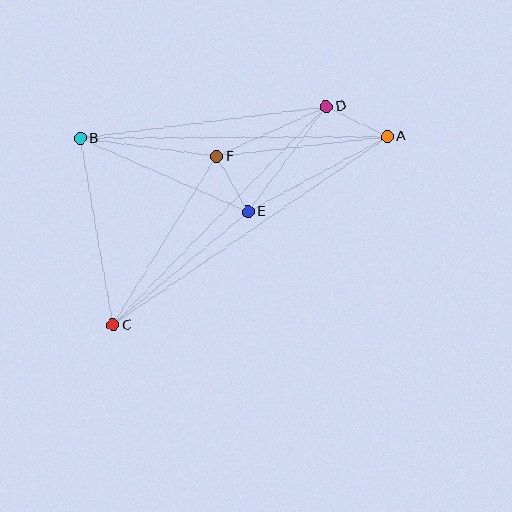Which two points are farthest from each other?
Points A and C are farthest from each other.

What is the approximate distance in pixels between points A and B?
The distance between A and B is approximately 308 pixels.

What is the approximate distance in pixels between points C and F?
The distance between C and F is approximately 198 pixels.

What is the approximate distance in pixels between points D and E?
The distance between D and E is approximately 131 pixels.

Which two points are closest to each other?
Points E and F are closest to each other.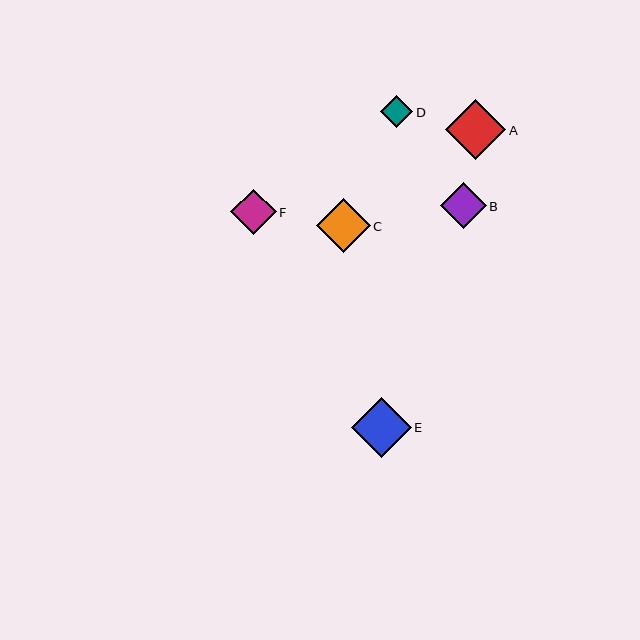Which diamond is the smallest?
Diamond D is the smallest with a size of approximately 32 pixels.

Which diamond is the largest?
Diamond A is the largest with a size of approximately 60 pixels.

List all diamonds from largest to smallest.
From largest to smallest: A, E, C, B, F, D.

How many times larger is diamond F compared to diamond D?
Diamond F is approximately 1.4 times the size of diamond D.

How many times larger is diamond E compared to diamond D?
Diamond E is approximately 1.8 times the size of diamond D.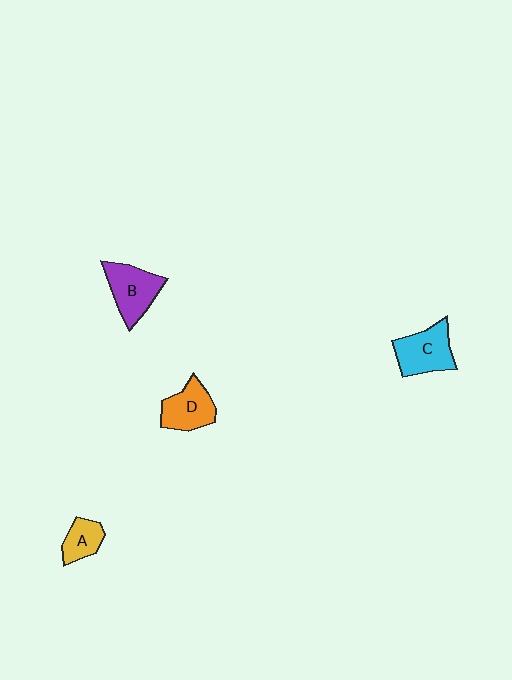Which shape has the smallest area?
Shape A (yellow).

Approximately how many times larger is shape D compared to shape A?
Approximately 1.5 times.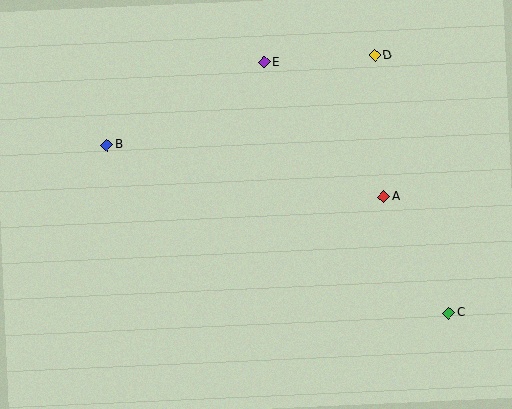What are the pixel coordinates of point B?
Point B is at (107, 145).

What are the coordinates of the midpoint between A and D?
The midpoint between A and D is at (379, 126).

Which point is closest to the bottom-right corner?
Point C is closest to the bottom-right corner.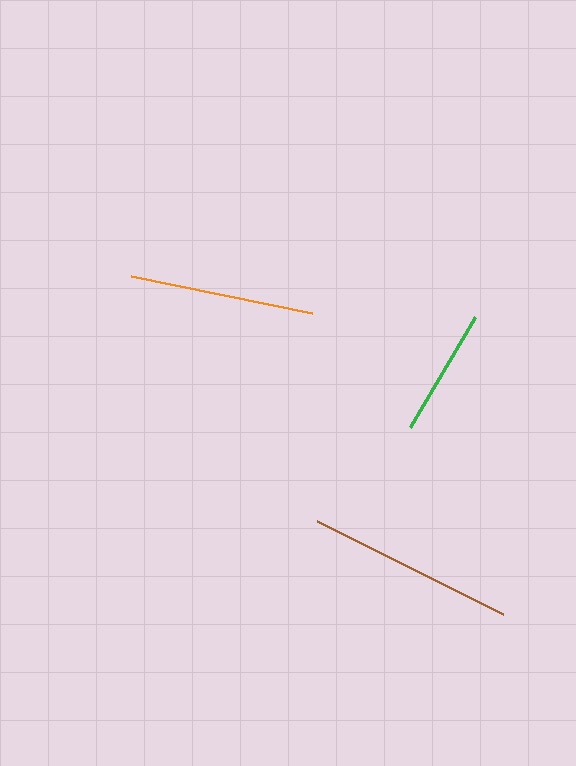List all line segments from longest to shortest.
From longest to shortest: brown, orange, green.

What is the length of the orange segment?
The orange segment is approximately 185 pixels long.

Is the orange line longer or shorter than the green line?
The orange line is longer than the green line.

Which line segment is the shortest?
The green line is the shortest at approximately 128 pixels.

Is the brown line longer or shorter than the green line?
The brown line is longer than the green line.